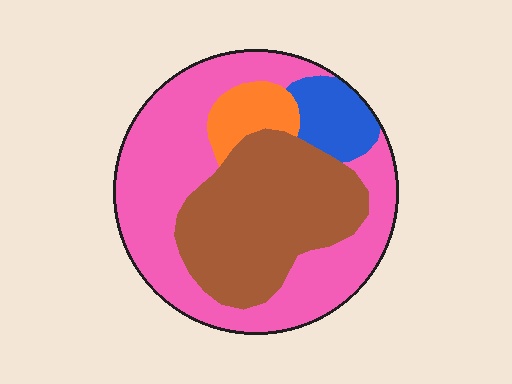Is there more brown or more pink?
Pink.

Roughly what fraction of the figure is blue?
Blue takes up about one tenth (1/10) of the figure.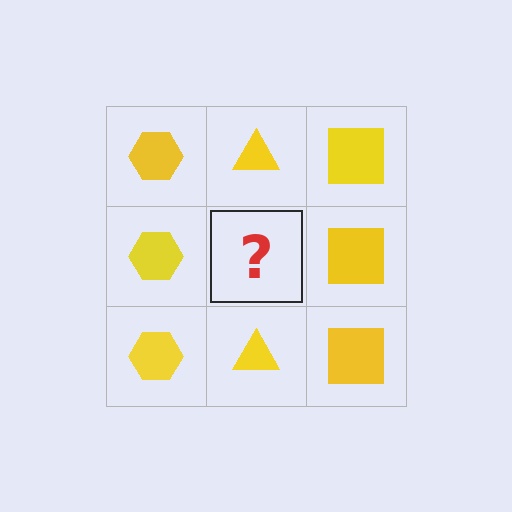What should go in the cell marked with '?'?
The missing cell should contain a yellow triangle.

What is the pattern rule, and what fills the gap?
The rule is that each column has a consistent shape. The gap should be filled with a yellow triangle.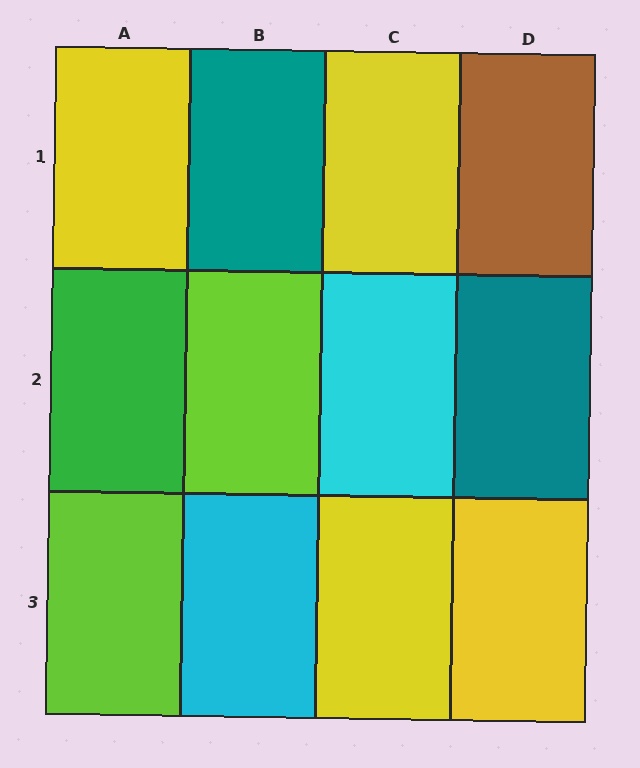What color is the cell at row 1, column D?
Brown.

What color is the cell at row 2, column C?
Cyan.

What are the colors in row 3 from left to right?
Lime, cyan, yellow, yellow.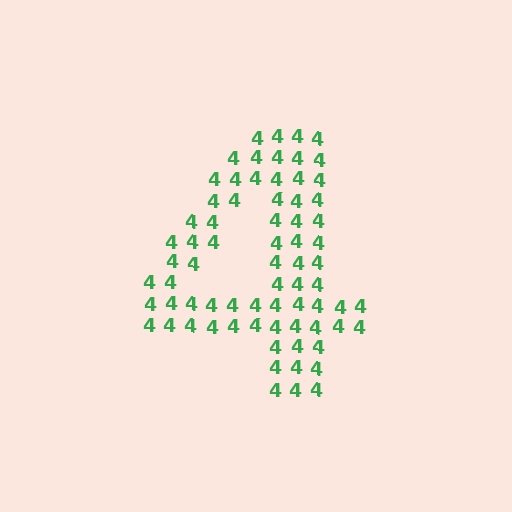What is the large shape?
The large shape is the digit 4.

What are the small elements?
The small elements are digit 4's.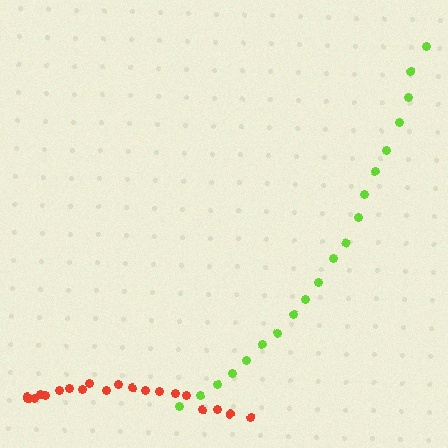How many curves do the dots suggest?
There are 2 distinct paths.